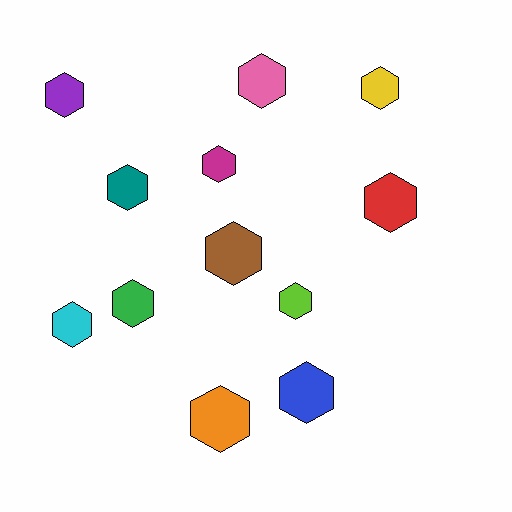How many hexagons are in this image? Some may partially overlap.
There are 12 hexagons.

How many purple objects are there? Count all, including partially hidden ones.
There is 1 purple object.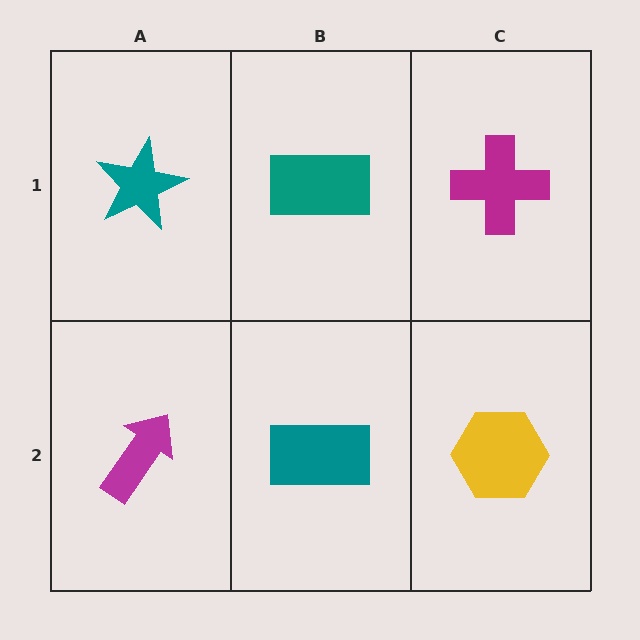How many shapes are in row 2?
3 shapes.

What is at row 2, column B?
A teal rectangle.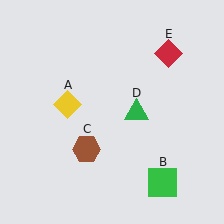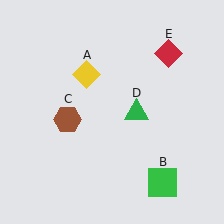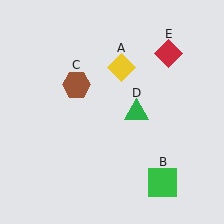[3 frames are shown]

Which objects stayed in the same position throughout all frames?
Green square (object B) and green triangle (object D) and red diamond (object E) remained stationary.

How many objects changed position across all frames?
2 objects changed position: yellow diamond (object A), brown hexagon (object C).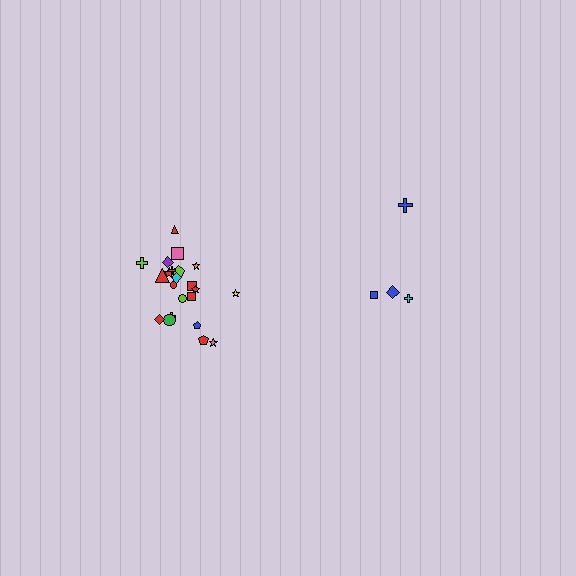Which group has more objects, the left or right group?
The left group.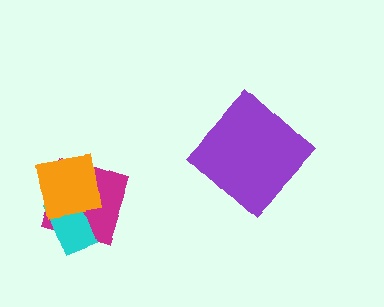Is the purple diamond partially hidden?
No, no other shape covers it.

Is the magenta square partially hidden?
Yes, it is partially covered by another shape.